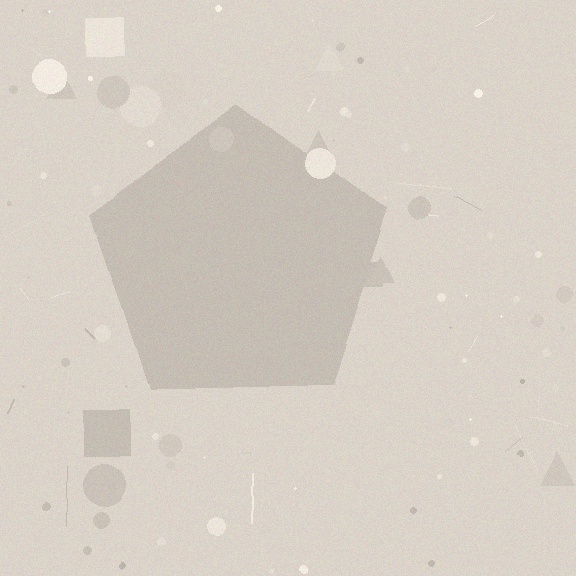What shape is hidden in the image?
A pentagon is hidden in the image.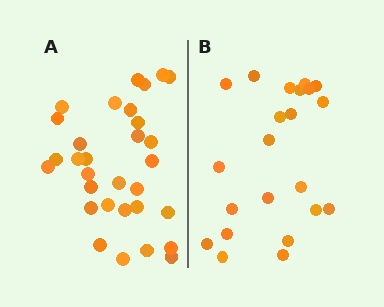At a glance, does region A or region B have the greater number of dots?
Region A (the left region) has more dots.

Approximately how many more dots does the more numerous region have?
Region A has roughly 8 or so more dots than region B.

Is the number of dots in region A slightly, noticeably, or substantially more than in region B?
Region A has noticeably more, but not dramatically so. The ratio is roughly 1.4 to 1.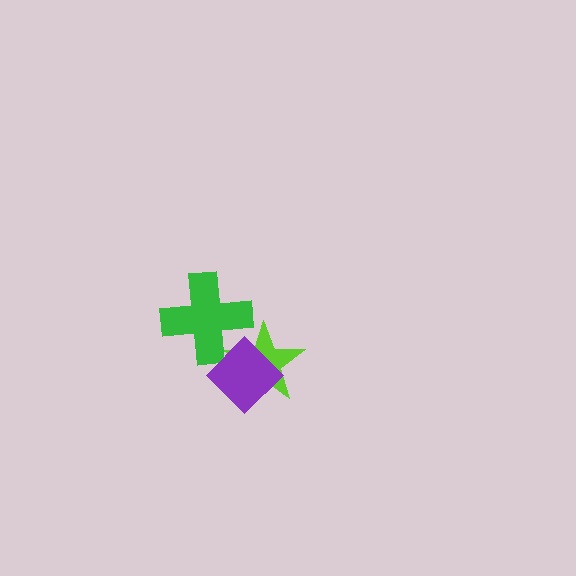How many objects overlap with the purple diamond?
2 objects overlap with the purple diamond.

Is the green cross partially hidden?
Yes, it is partially covered by another shape.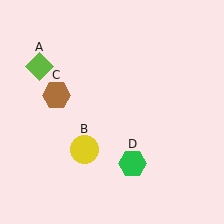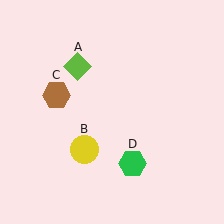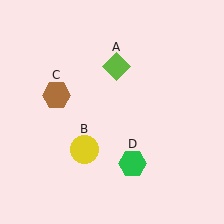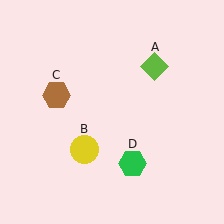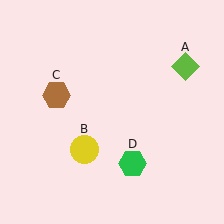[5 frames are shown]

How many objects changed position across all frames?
1 object changed position: lime diamond (object A).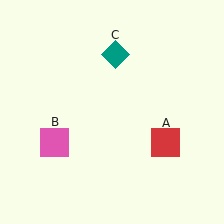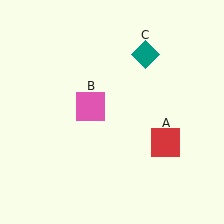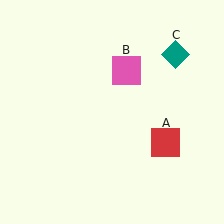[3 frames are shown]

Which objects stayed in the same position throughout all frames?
Red square (object A) remained stationary.